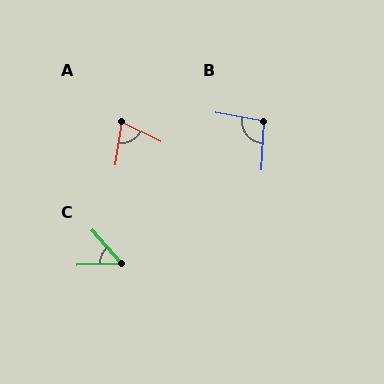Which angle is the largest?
B, at approximately 97 degrees.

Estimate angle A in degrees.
Approximately 72 degrees.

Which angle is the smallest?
C, at approximately 50 degrees.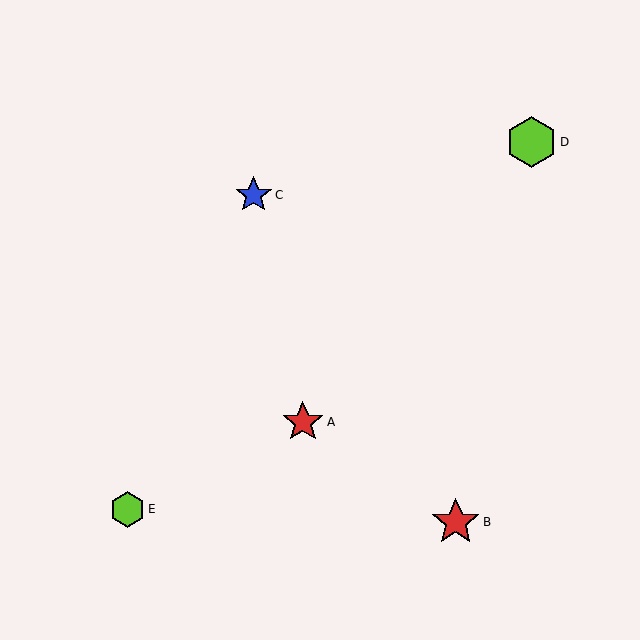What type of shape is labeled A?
Shape A is a red star.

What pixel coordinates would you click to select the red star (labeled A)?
Click at (303, 422) to select the red star A.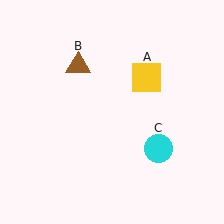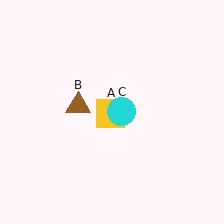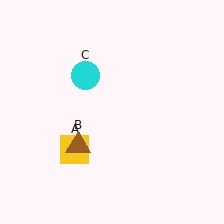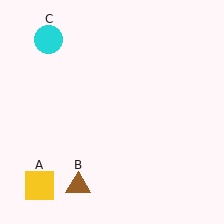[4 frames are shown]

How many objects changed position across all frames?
3 objects changed position: yellow square (object A), brown triangle (object B), cyan circle (object C).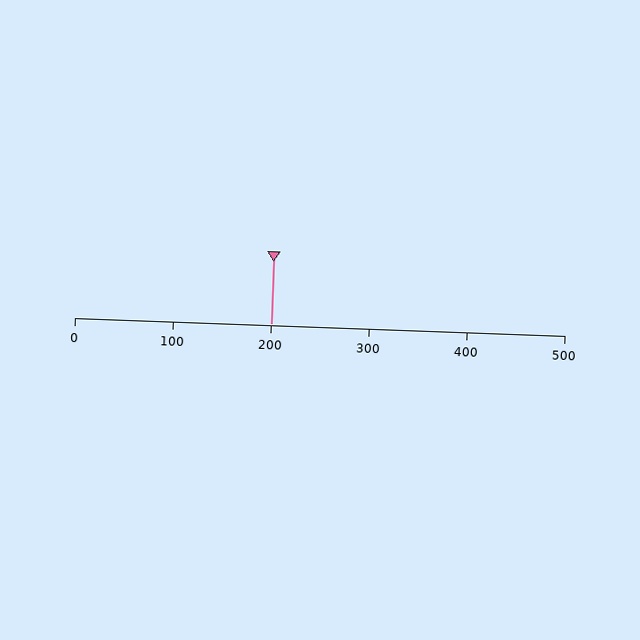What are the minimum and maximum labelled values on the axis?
The axis runs from 0 to 500.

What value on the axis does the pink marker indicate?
The marker indicates approximately 200.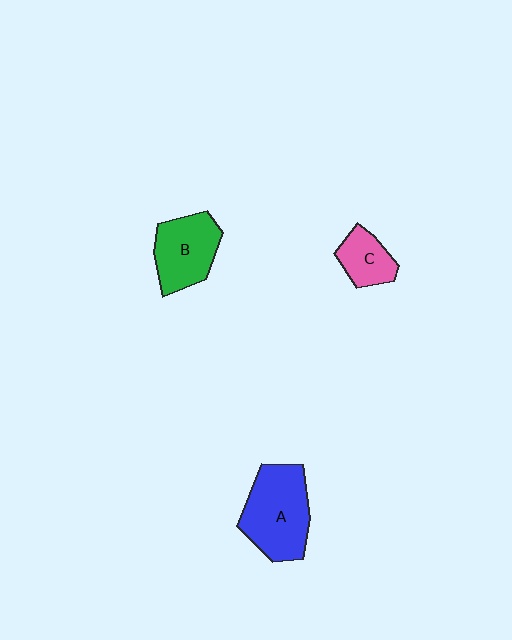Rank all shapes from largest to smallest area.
From largest to smallest: A (blue), B (green), C (pink).